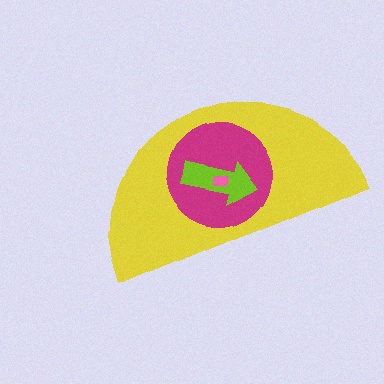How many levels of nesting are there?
4.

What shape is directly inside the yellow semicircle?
The magenta circle.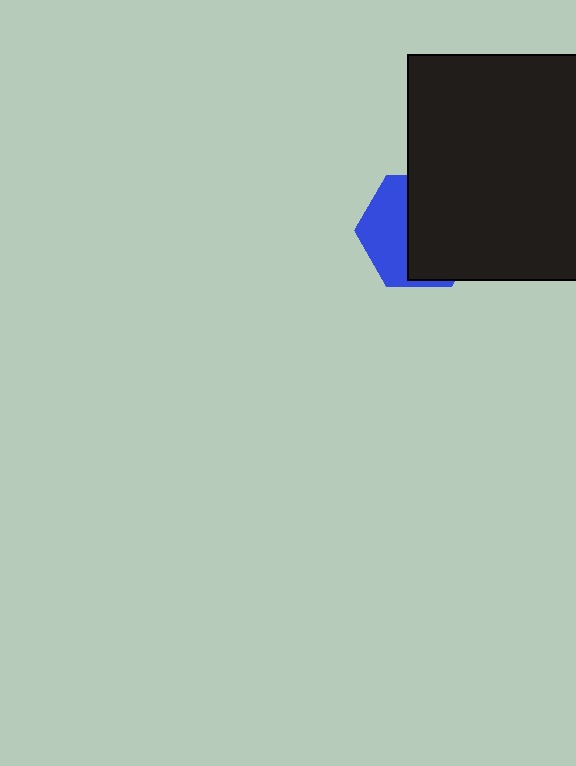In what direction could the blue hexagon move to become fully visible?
The blue hexagon could move left. That would shift it out from behind the black rectangle entirely.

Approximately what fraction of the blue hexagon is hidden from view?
Roughly 59% of the blue hexagon is hidden behind the black rectangle.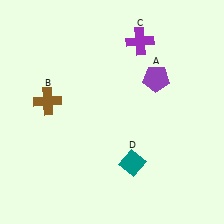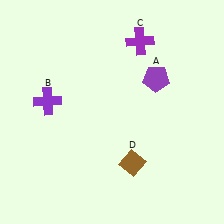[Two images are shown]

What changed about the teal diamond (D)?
In Image 1, D is teal. In Image 2, it changed to brown.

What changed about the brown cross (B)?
In Image 1, B is brown. In Image 2, it changed to purple.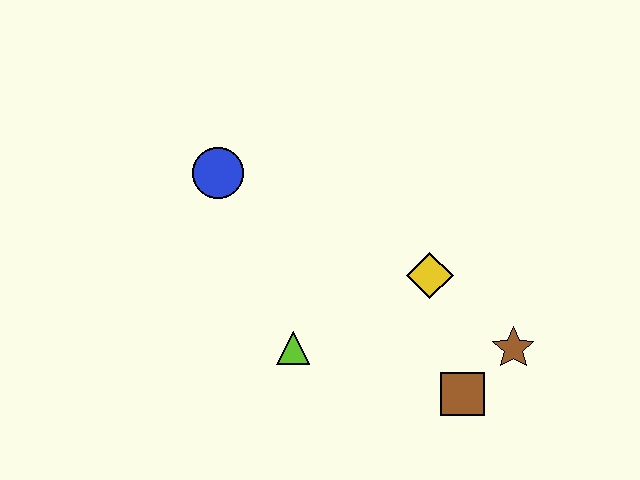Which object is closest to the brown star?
The brown square is closest to the brown star.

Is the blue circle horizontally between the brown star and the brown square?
No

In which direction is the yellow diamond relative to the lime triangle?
The yellow diamond is to the right of the lime triangle.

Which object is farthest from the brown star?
The blue circle is farthest from the brown star.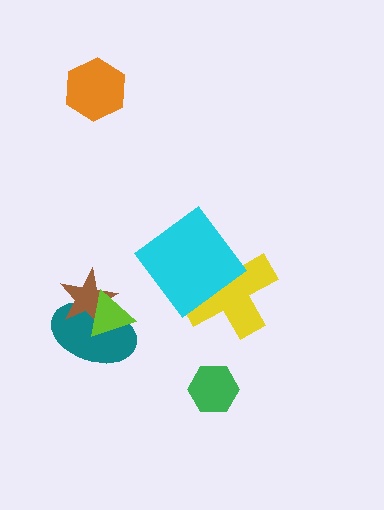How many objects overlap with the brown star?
2 objects overlap with the brown star.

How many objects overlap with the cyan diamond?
1 object overlaps with the cyan diamond.